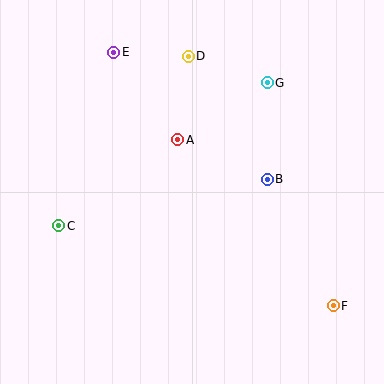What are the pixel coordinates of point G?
Point G is at (267, 83).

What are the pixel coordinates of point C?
Point C is at (59, 226).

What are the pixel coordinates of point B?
Point B is at (267, 179).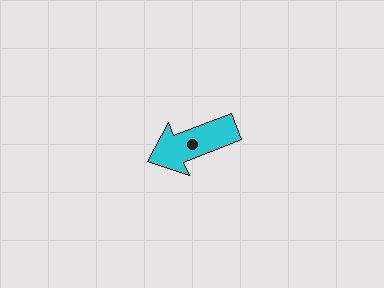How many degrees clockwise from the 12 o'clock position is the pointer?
Approximately 248 degrees.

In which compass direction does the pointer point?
West.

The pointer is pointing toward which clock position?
Roughly 8 o'clock.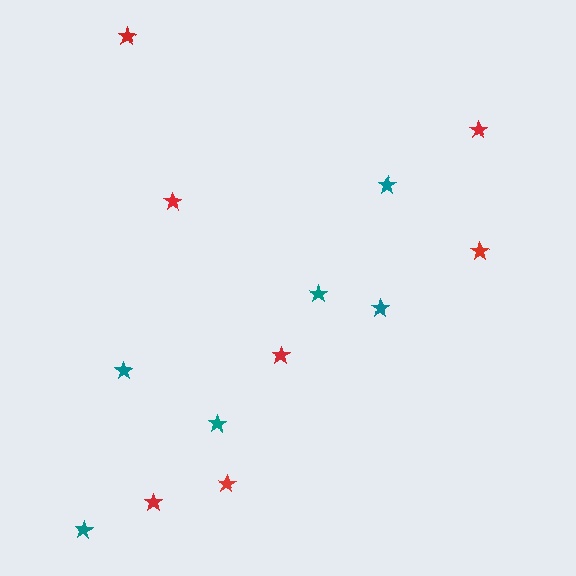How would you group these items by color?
There are 2 groups: one group of teal stars (6) and one group of red stars (7).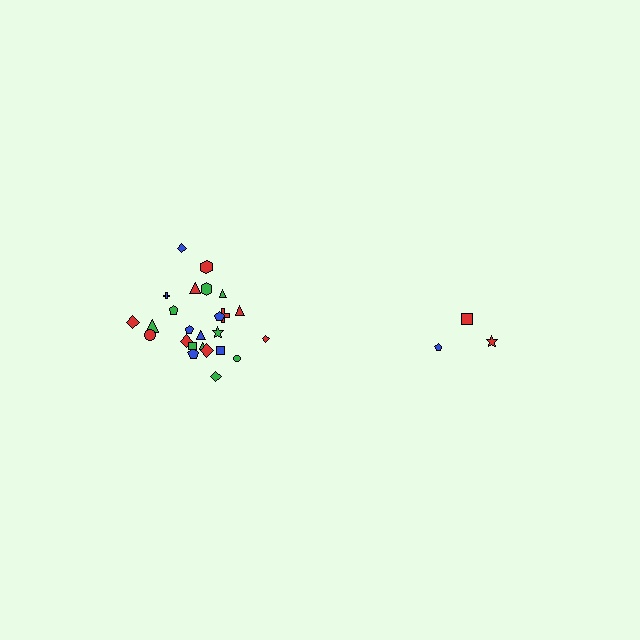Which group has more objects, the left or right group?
The left group.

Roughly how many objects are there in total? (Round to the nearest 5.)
Roughly 30 objects in total.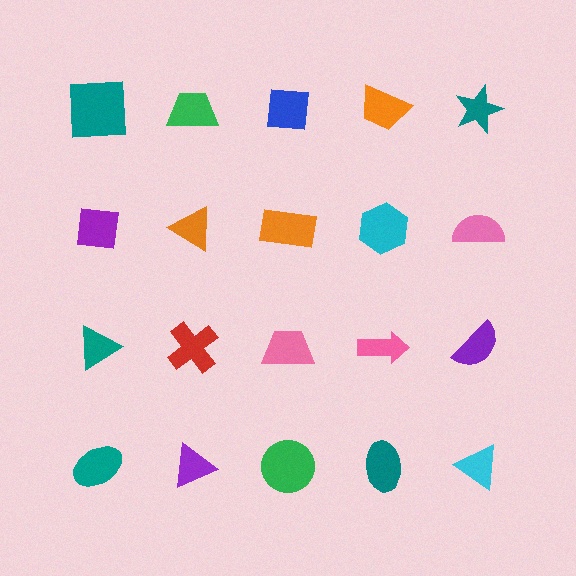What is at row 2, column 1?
A purple square.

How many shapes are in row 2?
5 shapes.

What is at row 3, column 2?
A red cross.